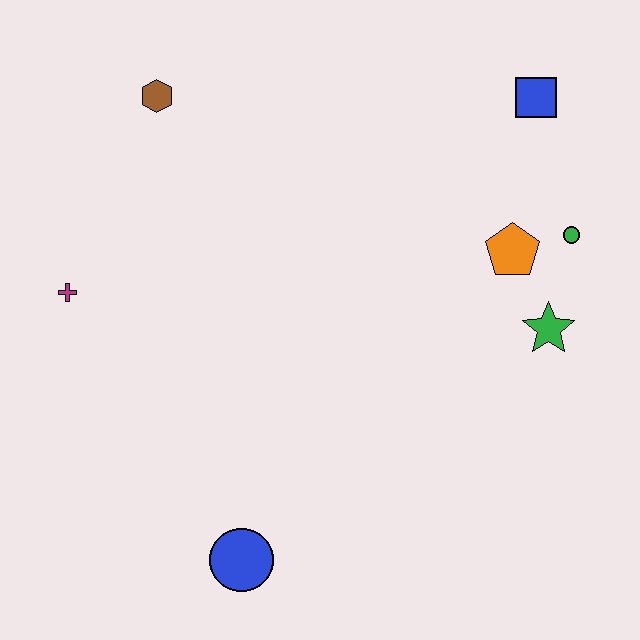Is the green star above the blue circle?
Yes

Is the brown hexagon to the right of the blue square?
No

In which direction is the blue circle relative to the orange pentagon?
The blue circle is below the orange pentagon.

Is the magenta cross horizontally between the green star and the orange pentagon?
No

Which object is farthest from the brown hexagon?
The blue circle is farthest from the brown hexagon.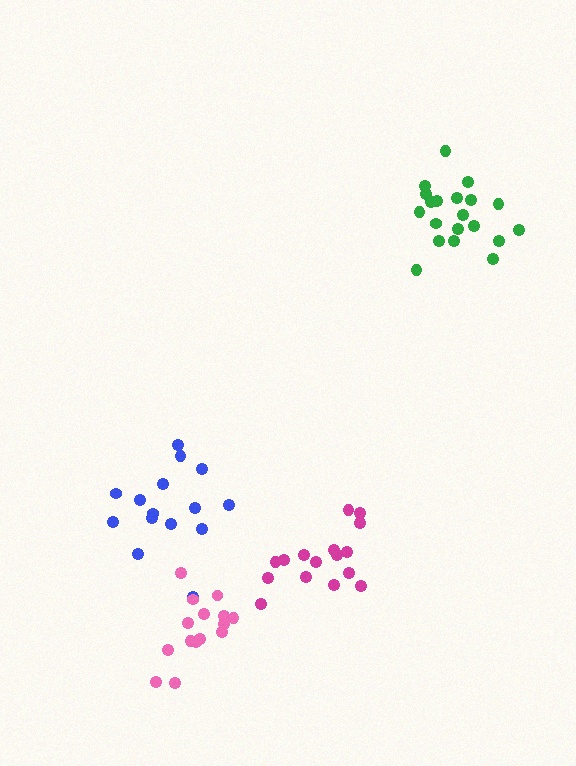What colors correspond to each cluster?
The clusters are colored: blue, pink, green, magenta.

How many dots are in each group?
Group 1: 15 dots, Group 2: 15 dots, Group 3: 20 dots, Group 4: 16 dots (66 total).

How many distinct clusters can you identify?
There are 4 distinct clusters.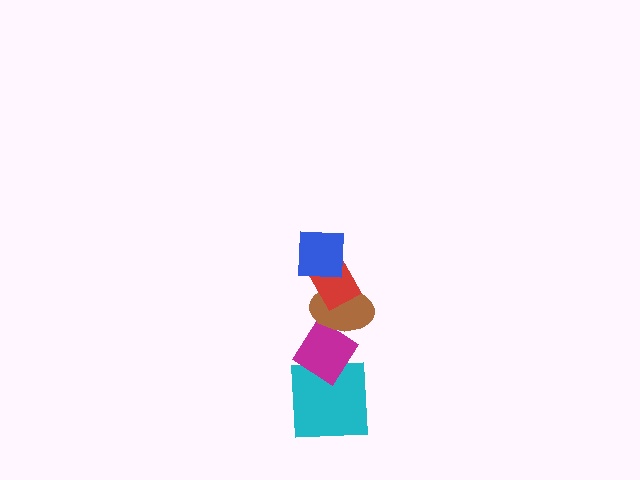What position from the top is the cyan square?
The cyan square is 5th from the top.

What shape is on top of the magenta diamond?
The brown ellipse is on top of the magenta diamond.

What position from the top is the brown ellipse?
The brown ellipse is 3rd from the top.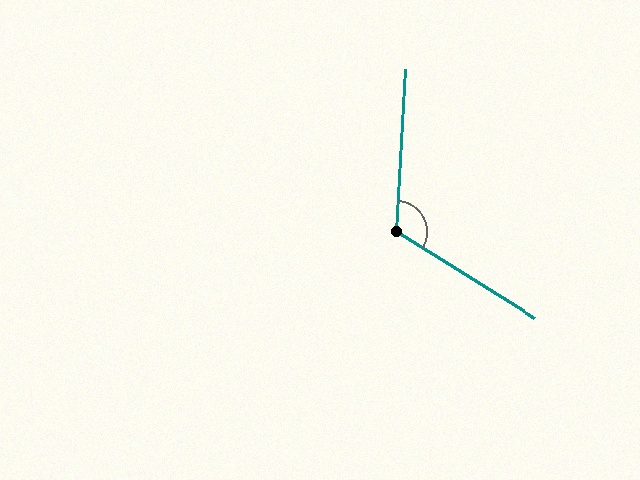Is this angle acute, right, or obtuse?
It is obtuse.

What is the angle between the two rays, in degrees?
Approximately 118 degrees.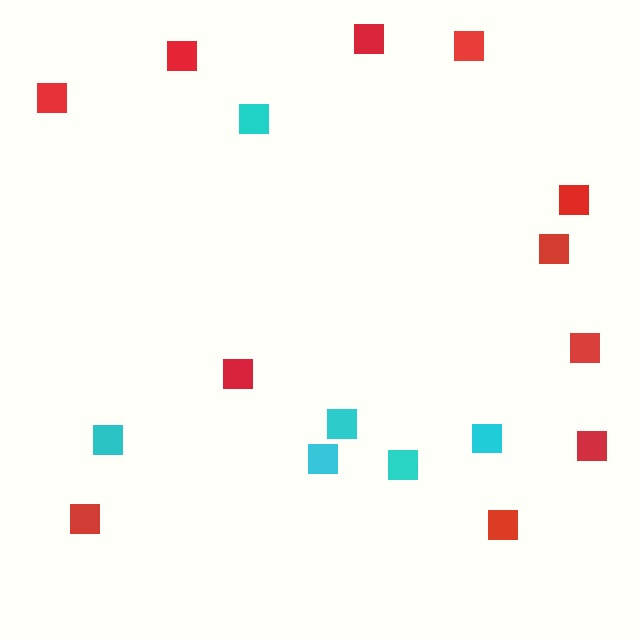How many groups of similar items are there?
There are 2 groups: one group of red squares (11) and one group of cyan squares (6).